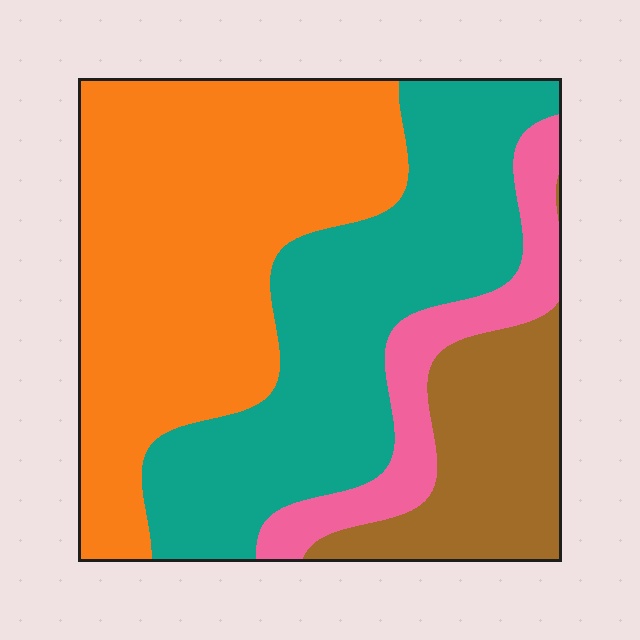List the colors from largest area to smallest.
From largest to smallest: orange, teal, brown, pink.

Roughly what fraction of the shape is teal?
Teal covers roughly 35% of the shape.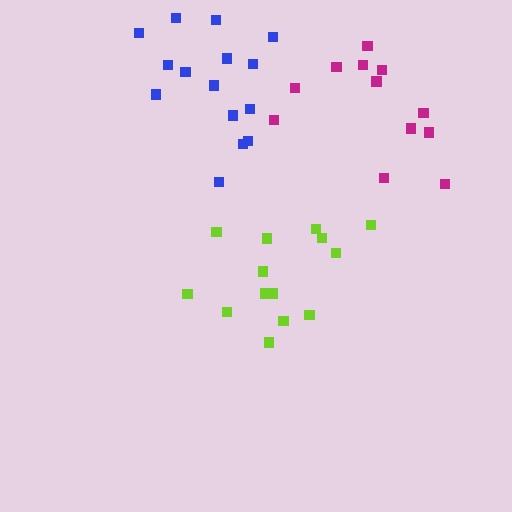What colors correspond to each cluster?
The clusters are colored: blue, lime, magenta.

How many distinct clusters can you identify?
There are 3 distinct clusters.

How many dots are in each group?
Group 1: 15 dots, Group 2: 14 dots, Group 3: 12 dots (41 total).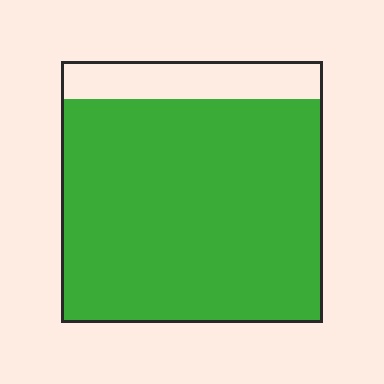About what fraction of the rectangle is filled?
About seven eighths (7/8).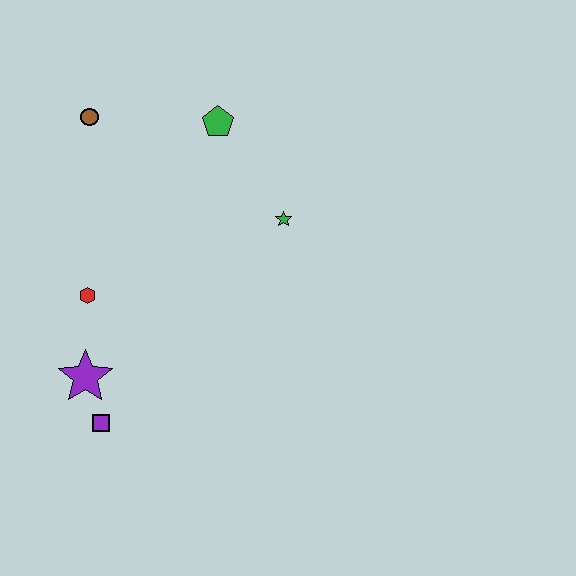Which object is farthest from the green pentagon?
The purple square is farthest from the green pentagon.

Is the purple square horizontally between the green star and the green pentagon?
No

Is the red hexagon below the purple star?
No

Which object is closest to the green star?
The green pentagon is closest to the green star.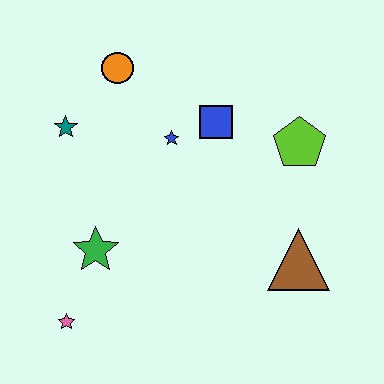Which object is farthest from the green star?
The lime pentagon is farthest from the green star.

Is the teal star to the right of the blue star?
No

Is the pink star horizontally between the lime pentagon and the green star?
No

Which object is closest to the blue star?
The blue square is closest to the blue star.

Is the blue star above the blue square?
No